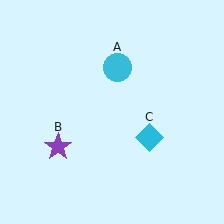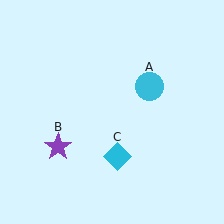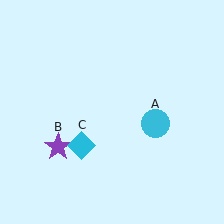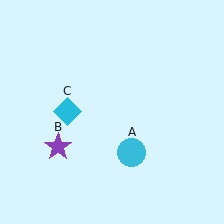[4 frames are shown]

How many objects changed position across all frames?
2 objects changed position: cyan circle (object A), cyan diamond (object C).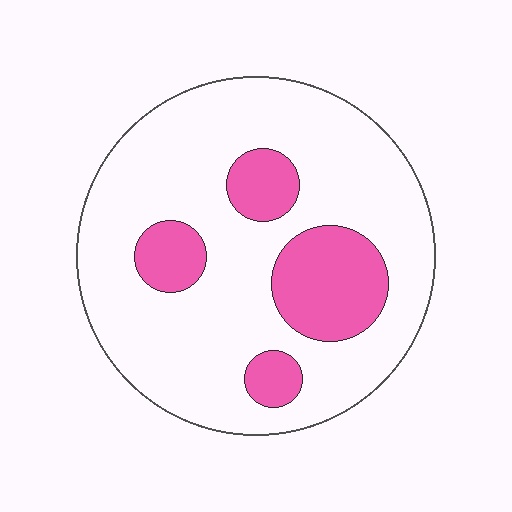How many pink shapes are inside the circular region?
4.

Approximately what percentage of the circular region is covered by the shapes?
Approximately 20%.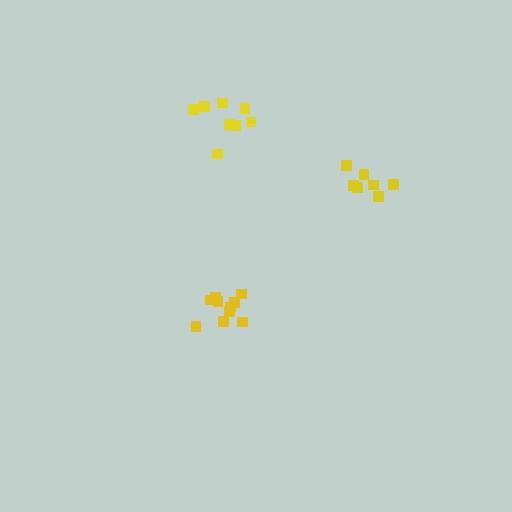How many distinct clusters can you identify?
There are 3 distinct clusters.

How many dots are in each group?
Group 1: 10 dots, Group 2: 8 dots, Group 3: 7 dots (25 total).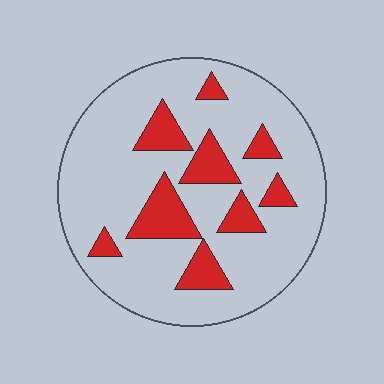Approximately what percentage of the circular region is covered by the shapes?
Approximately 20%.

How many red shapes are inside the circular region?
9.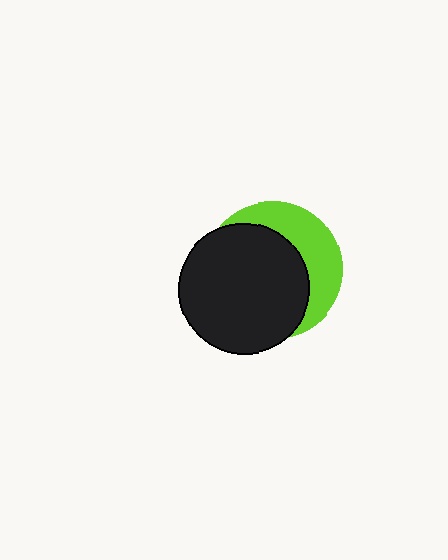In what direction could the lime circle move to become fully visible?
The lime circle could move toward the upper-right. That would shift it out from behind the black circle entirely.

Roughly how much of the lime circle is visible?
A small part of it is visible (roughly 35%).